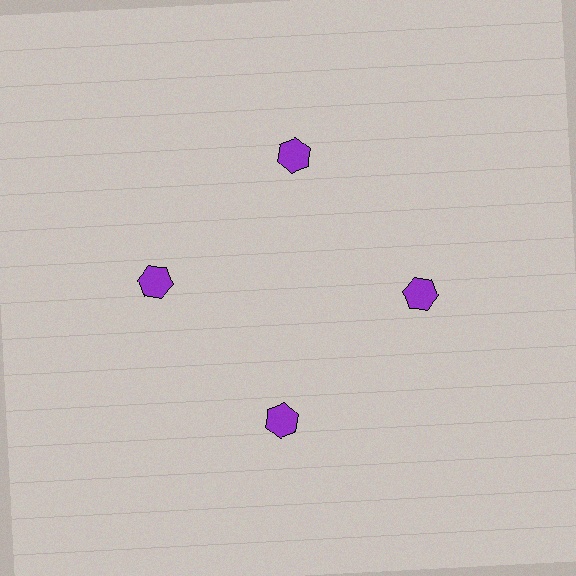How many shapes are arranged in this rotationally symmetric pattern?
There are 4 shapes, arranged in 4 groups of 1.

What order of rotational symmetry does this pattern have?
This pattern has 4-fold rotational symmetry.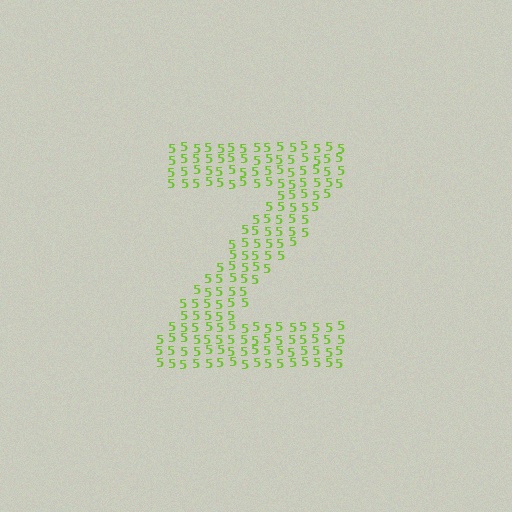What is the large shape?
The large shape is the letter Z.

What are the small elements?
The small elements are digit 5's.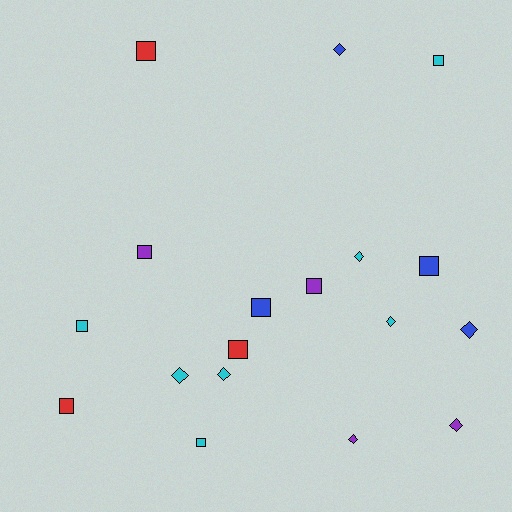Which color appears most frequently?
Cyan, with 7 objects.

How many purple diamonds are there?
There are 2 purple diamonds.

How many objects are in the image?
There are 18 objects.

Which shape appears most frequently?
Square, with 10 objects.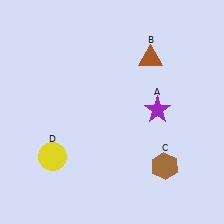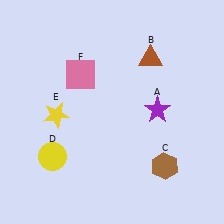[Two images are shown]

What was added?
A yellow star (E), a pink square (F) were added in Image 2.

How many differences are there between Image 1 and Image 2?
There are 2 differences between the two images.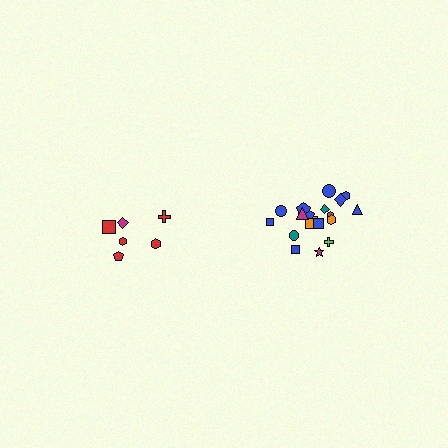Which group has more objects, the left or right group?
The right group.